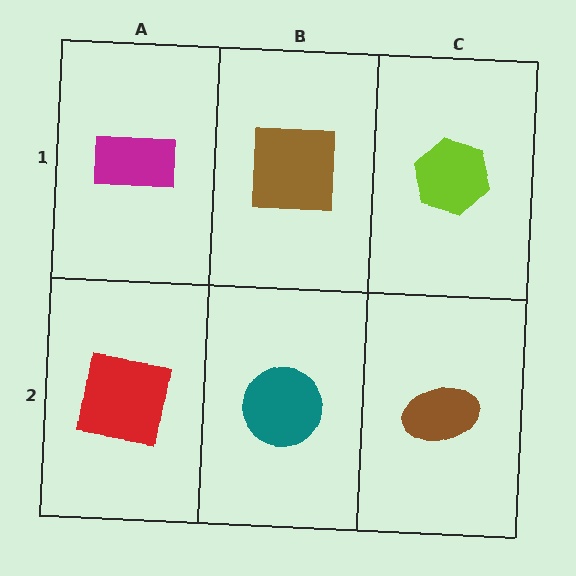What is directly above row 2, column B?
A brown square.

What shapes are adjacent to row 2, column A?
A magenta rectangle (row 1, column A), a teal circle (row 2, column B).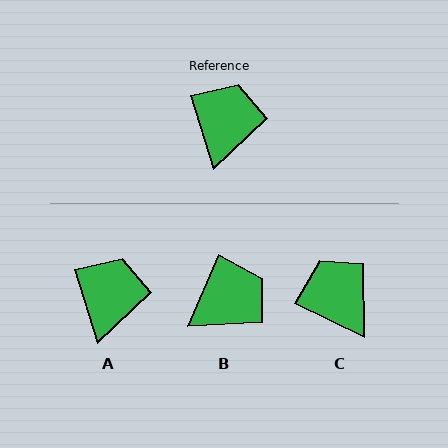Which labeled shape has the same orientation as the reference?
A.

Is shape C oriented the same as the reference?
No, it is off by about 46 degrees.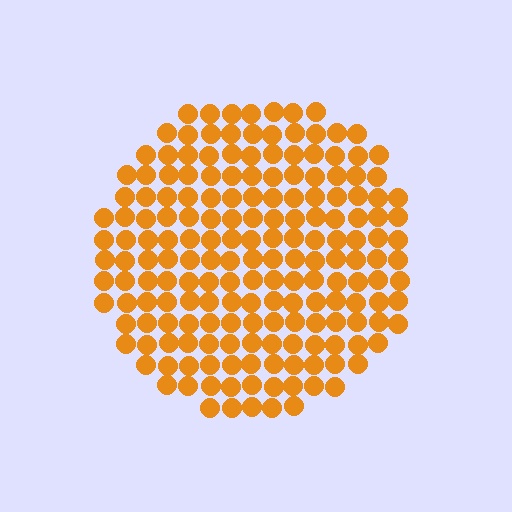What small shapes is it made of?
It is made of small circles.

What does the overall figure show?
The overall figure shows a circle.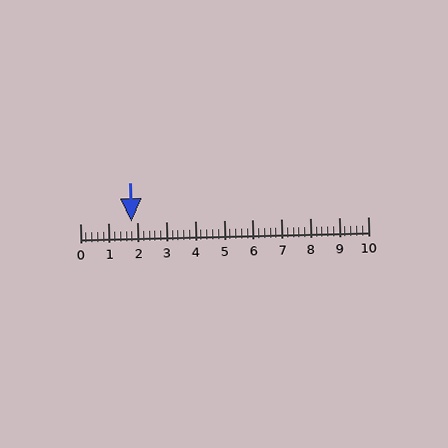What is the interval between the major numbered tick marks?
The major tick marks are spaced 1 units apart.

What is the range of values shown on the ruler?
The ruler shows values from 0 to 10.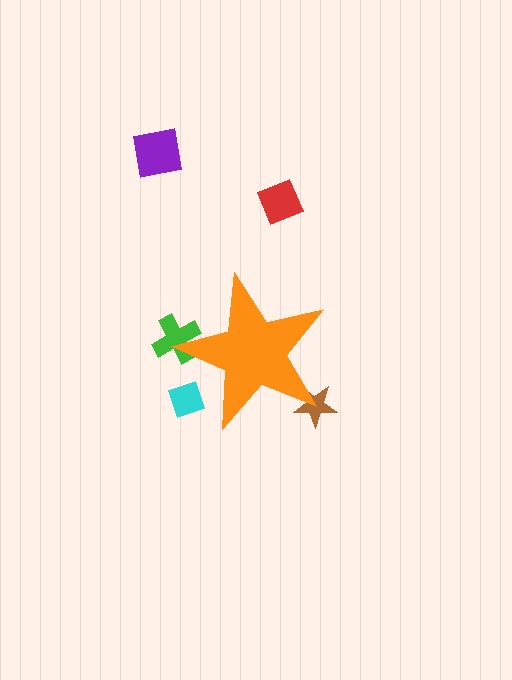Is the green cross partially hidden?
Yes, the green cross is partially hidden behind the orange star.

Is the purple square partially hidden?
No, the purple square is fully visible.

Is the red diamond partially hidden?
No, the red diamond is fully visible.